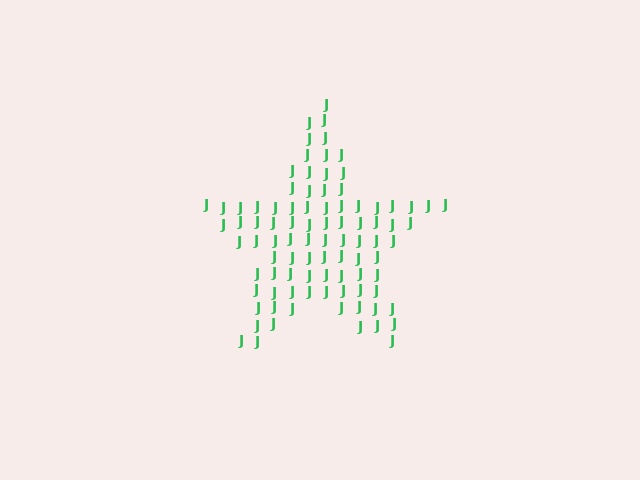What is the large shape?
The large shape is a star.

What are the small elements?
The small elements are letter J's.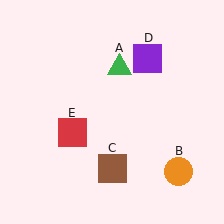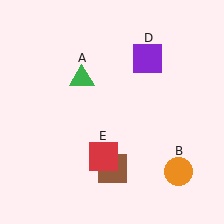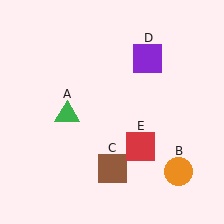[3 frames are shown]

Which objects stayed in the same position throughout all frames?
Orange circle (object B) and brown square (object C) and purple square (object D) remained stationary.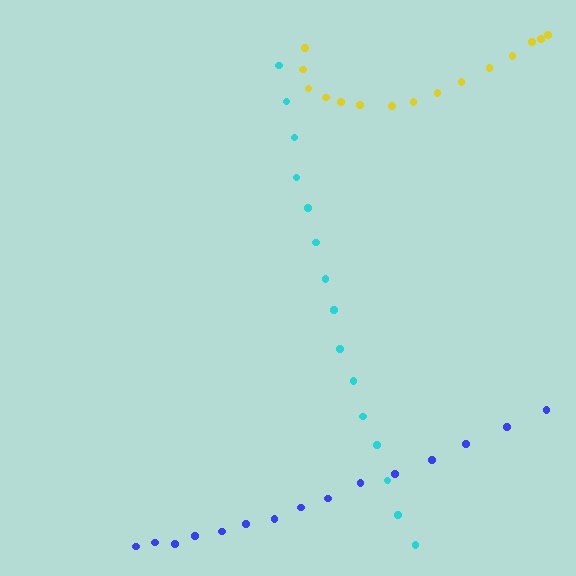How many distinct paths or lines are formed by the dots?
There are 3 distinct paths.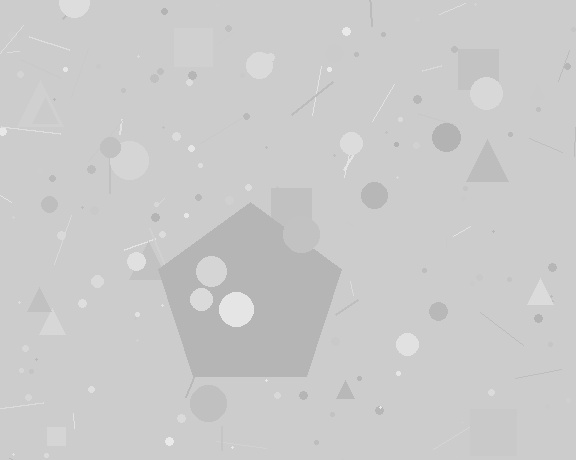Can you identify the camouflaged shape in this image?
The camouflaged shape is a pentagon.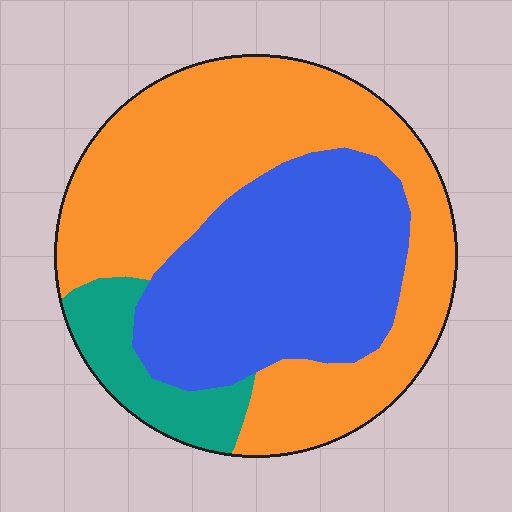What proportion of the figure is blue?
Blue takes up about three eighths (3/8) of the figure.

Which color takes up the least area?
Teal, at roughly 10%.